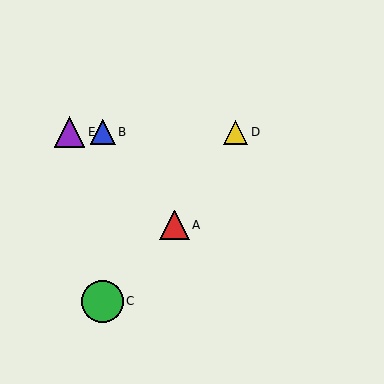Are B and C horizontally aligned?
No, B is at y≈132 and C is at y≈301.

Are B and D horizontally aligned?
Yes, both are at y≈132.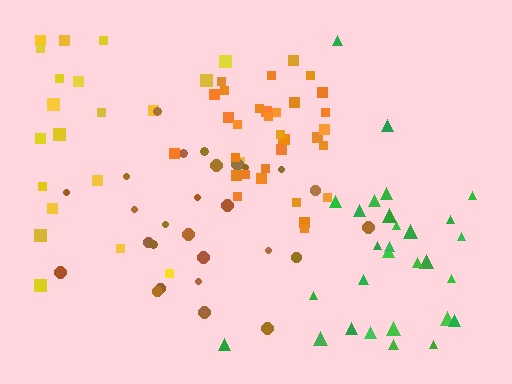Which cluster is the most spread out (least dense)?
Yellow.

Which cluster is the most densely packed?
Orange.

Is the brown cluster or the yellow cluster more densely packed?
Brown.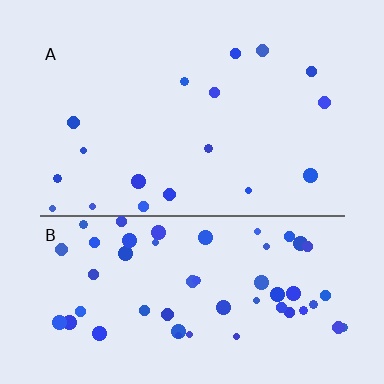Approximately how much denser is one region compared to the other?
Approximately 3.2× — region B over region A.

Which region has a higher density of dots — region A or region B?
B (the bottom).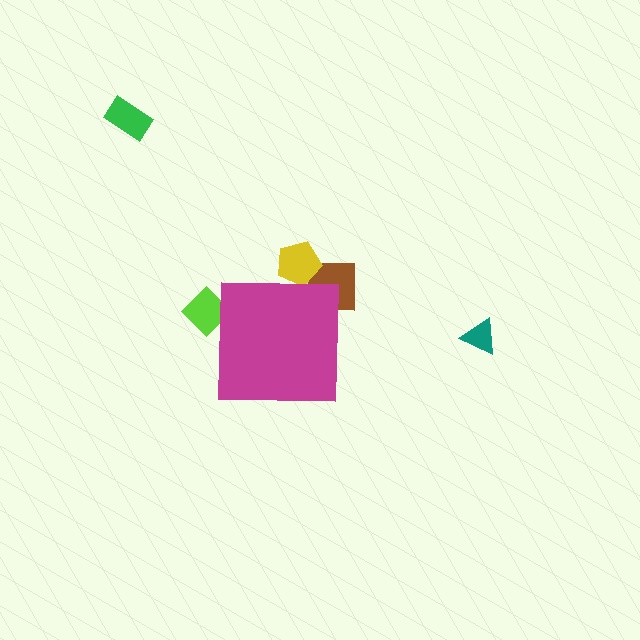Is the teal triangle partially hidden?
No, the teal triangle is fully visible.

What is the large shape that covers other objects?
A magenta square.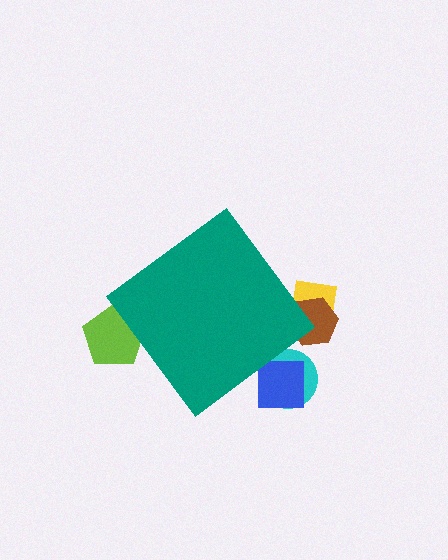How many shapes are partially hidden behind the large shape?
5 shapes are partially hidden.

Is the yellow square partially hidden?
Yes, the yellow square is partially hidden behind the teal diamond.